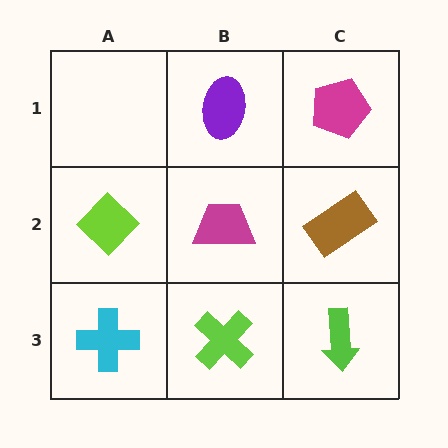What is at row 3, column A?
A cyan cross.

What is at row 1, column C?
A magenta pentagon.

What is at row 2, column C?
A brown rectangle.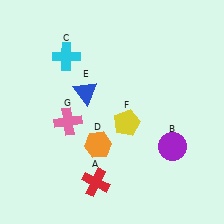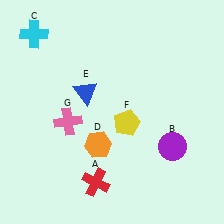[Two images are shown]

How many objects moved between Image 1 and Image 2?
1 object moved between the two images.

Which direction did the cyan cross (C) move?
The cyan cross (C) moved left.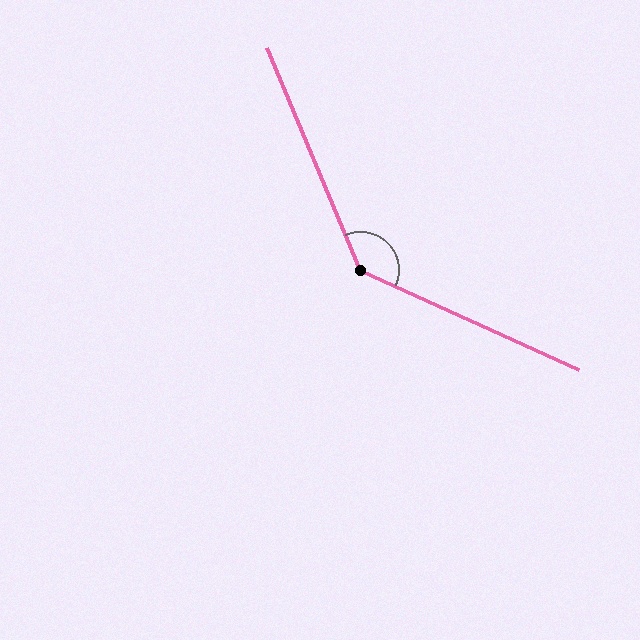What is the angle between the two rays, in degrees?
Approximately 137 degrees.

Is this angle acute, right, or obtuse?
It is obtuse.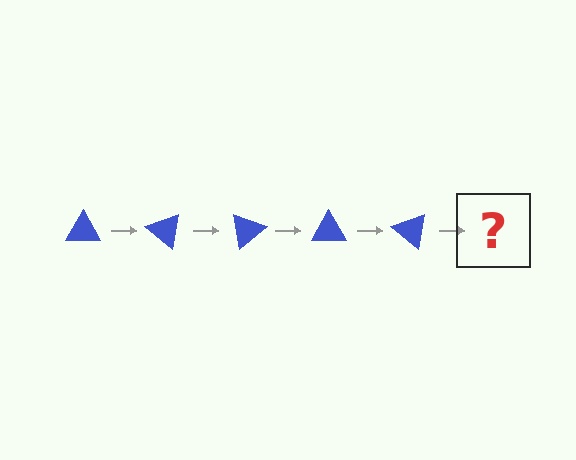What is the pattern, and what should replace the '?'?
The pattern is that the triangle rotates 40 degrees each step. The '?' should be a blue triangle rotated 200 degrees.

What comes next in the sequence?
The next element should be a blue triangle rotated 200 degrees.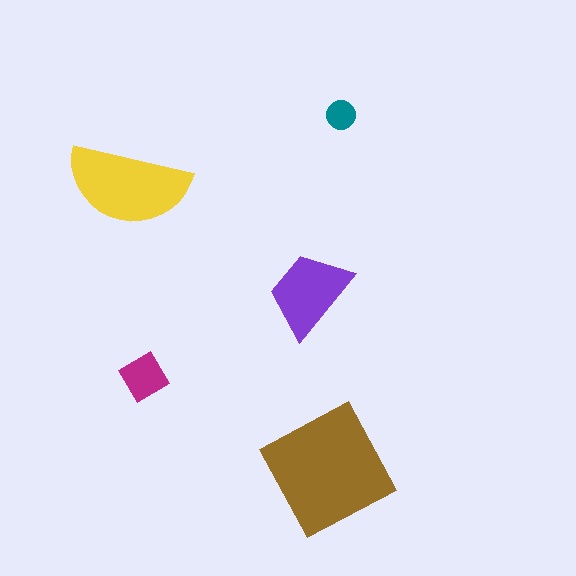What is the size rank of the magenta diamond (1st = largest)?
4th.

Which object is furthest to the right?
The teal circle is rightmost.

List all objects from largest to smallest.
The brown square, the yellow semicircle, the purple trapezoid, the magenta diamond, the teal circle.